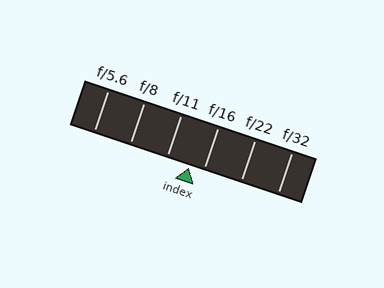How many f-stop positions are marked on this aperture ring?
There are 6 f-stop positions marked.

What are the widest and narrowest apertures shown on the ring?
The widest aperture shown is f/5.6 and the narrowest is f/32.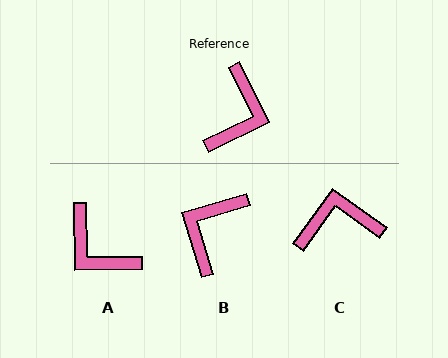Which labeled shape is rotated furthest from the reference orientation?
B, about 171 degrees away.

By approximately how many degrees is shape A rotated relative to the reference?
Approximately 115 degrees clockwise.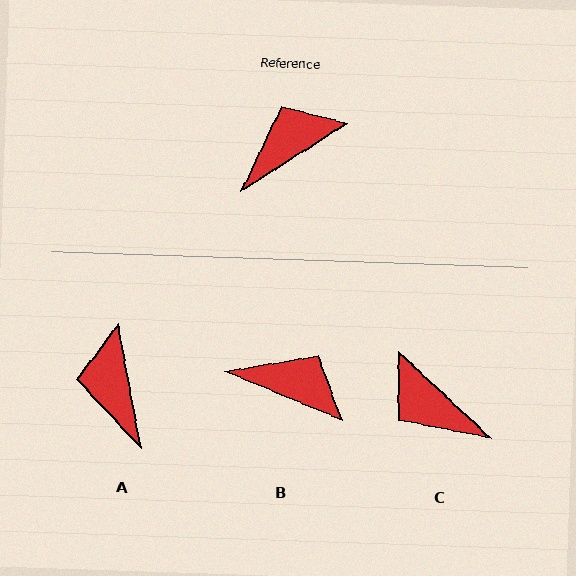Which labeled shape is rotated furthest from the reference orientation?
C, about 104 degrees away.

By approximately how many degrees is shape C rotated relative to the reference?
Approximately 104 degrees counter-clockwise.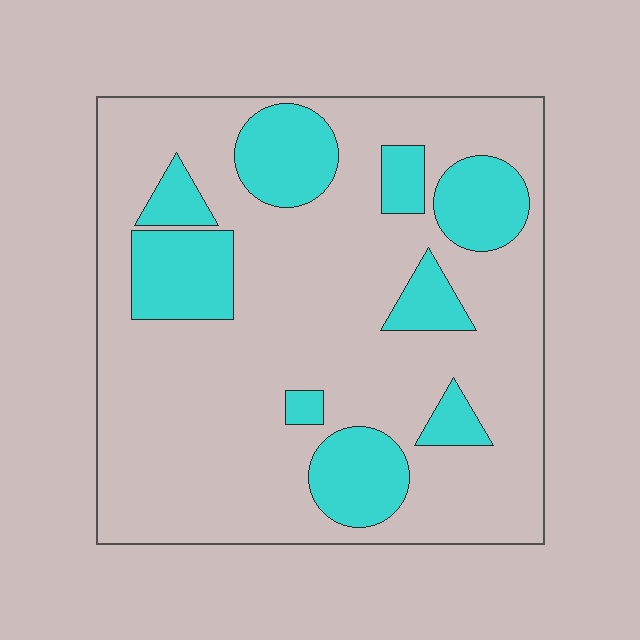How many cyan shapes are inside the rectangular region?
9.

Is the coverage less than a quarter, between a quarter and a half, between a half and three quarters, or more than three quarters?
Less than a quarter.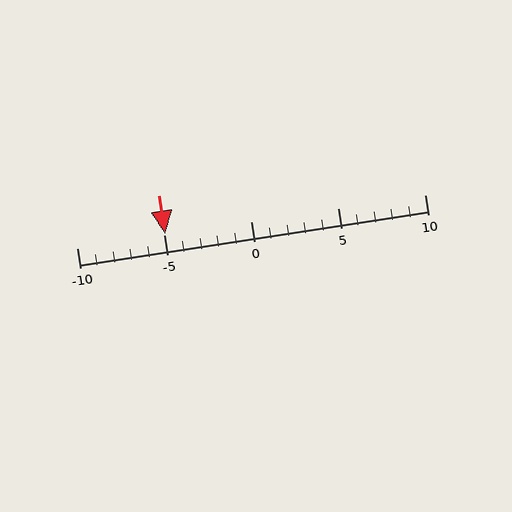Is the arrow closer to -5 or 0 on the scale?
The arrow is closer to -5.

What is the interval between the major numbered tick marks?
The major tick marks are spaced 5 units apart.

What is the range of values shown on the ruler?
The ruler shows values from -10 to 10.